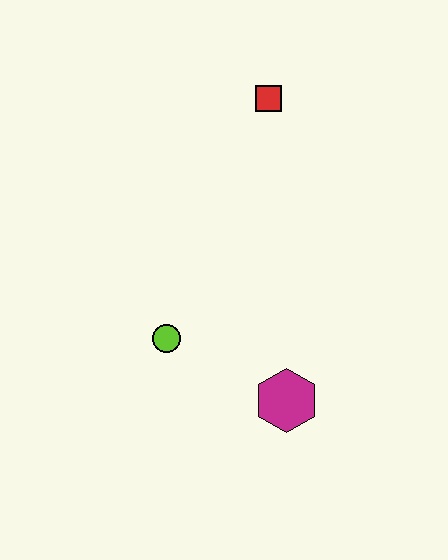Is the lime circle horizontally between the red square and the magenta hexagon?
No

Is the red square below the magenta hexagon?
No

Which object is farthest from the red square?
The magenta hexagon is farthest from the red square.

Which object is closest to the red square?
The lime circle is closest to the red square.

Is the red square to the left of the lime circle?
No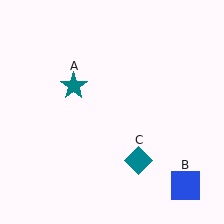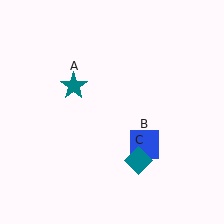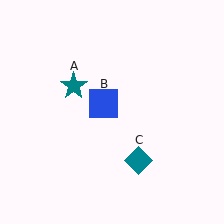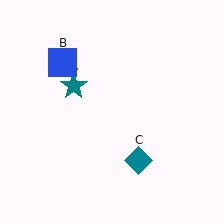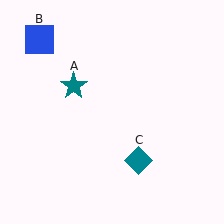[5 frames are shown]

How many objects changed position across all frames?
1 object changed position: blue square (object B).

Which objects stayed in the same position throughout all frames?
Teal star (object A) and teal diamond (object C) remained stationary.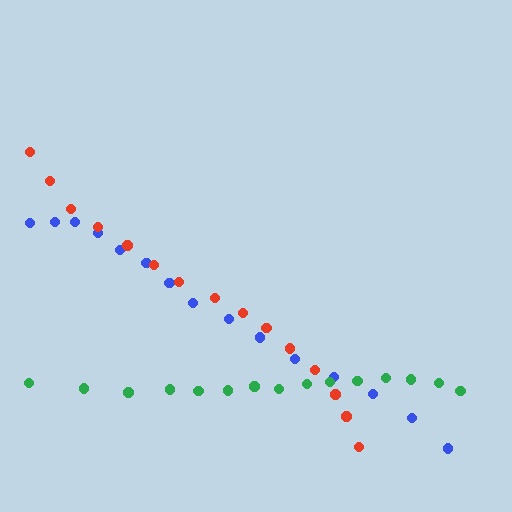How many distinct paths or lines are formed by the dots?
There are 3 distinct paths.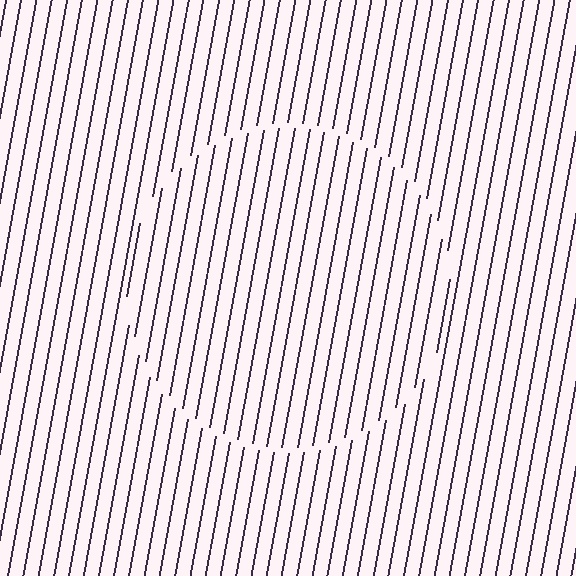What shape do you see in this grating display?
An illusory circle. The interior of the shape contains the same grating, shifted by half a period — the contour is defined by the phase discontinuity where line-ends from the inner and outer gratings abut.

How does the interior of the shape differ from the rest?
The interior of the shape contains the same grating, shifted by half a period — the contour is defined by the phase discontinuity where line-ends from the inner and outer gratings abut.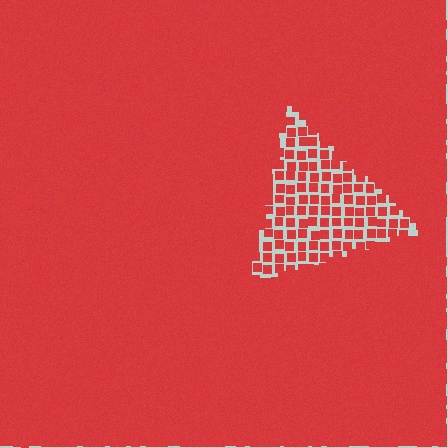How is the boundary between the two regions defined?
The boundary is defined by a change in element density (approximately 2.7x ratio). All elements are the same color, size, and shape.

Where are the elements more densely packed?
The elements are more densely packed outside the triangle boundary.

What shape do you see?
I see a triangle.